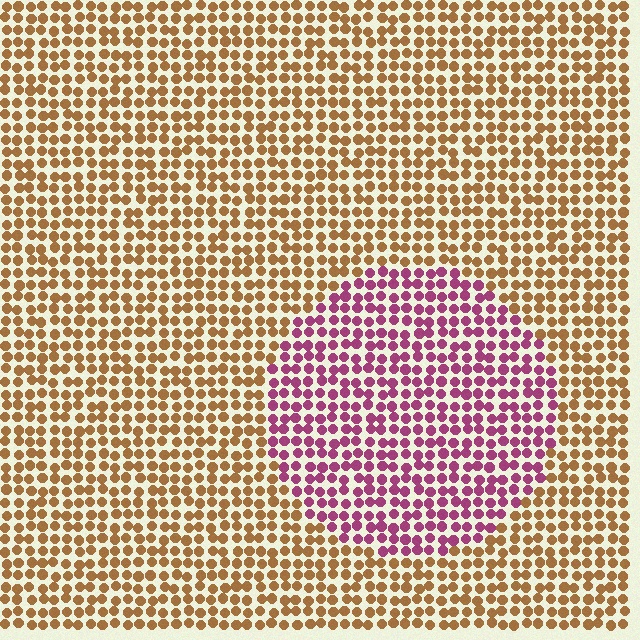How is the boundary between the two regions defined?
The boundary is defined purely by a slight shift in hue (about 67 degrees). Spacing, size, and orientation are identical on both sides.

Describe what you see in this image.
The image is filled with small brown elements in a uniform arrangement. A circle-shaped region is visible where the elements are tinted to a slightly different hue, forming a subtle color boundary.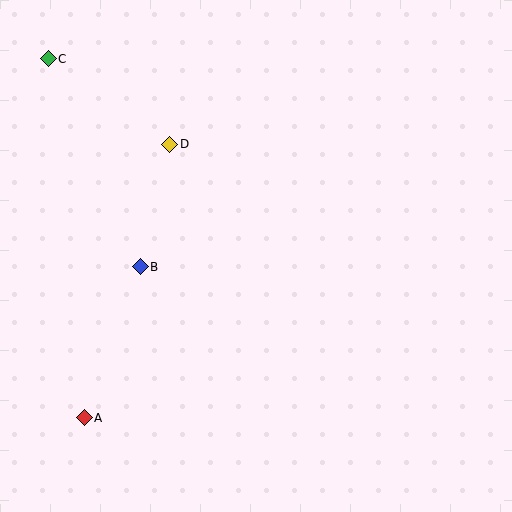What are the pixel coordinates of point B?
Point B is at (140, 267).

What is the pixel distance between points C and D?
The distance between C and D is 149 pixels.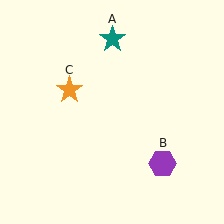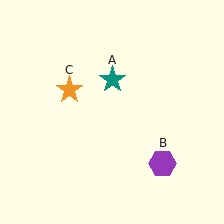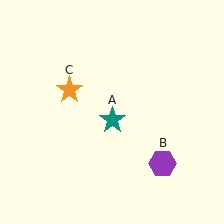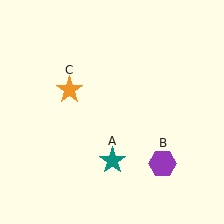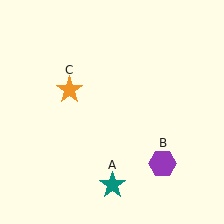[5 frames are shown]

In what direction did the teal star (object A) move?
The teal star (object A) moved down.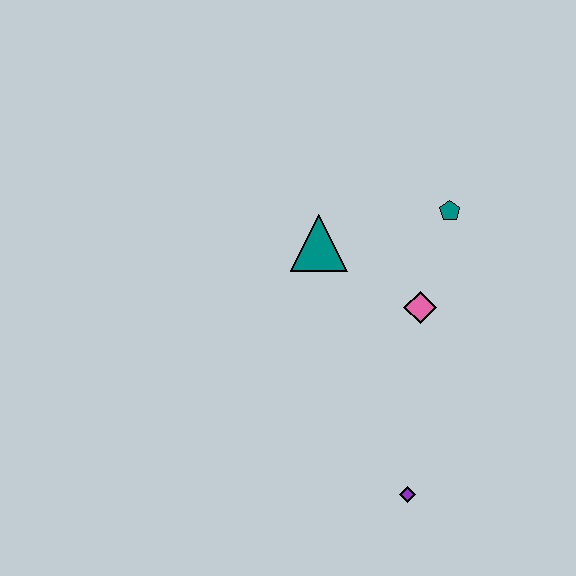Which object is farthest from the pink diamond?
The purple diamond is farthest from the pink diamond.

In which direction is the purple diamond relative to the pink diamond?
The purple diamond is below the pink diamond.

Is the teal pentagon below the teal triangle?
No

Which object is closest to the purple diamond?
The pink diamond is closest to the purple diamond.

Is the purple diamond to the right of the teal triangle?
Yes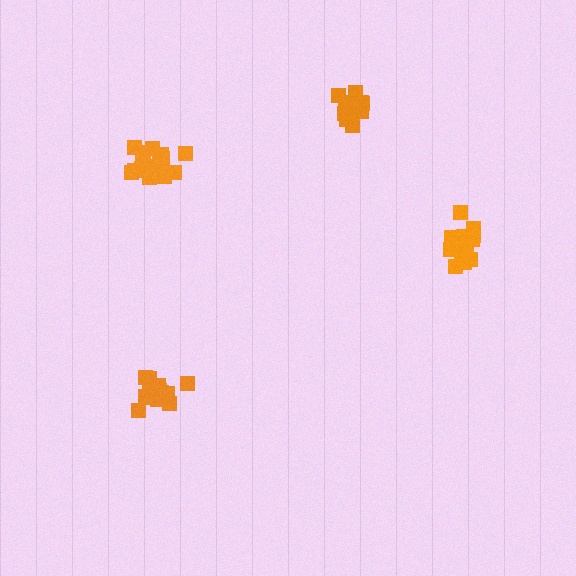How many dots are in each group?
Group 1: 15 dots, Group 2: 17 dots, Group 3: 17 dots, Group 4: 18 dots (67 total).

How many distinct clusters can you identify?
There are 4 distinct clusters.